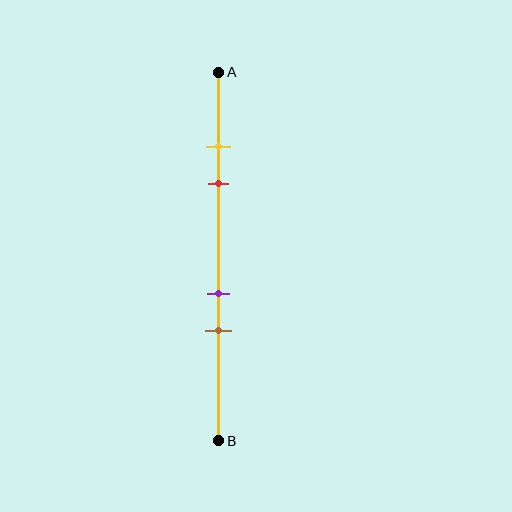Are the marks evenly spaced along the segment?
No, the marks are not evenly spaced.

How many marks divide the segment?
There are 4 marks dividing the segment.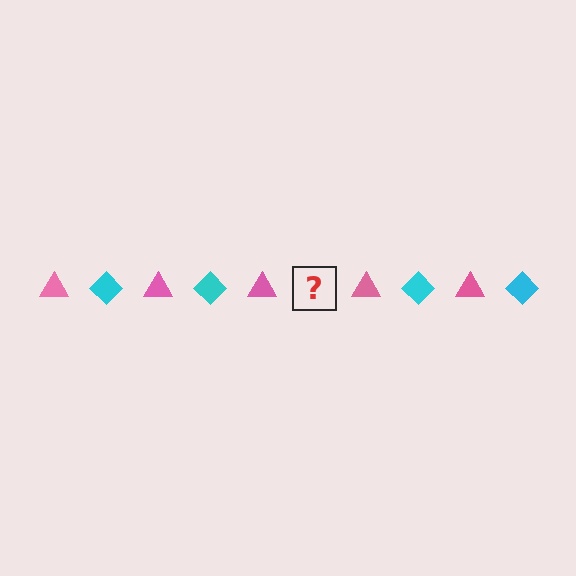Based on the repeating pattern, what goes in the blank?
The blank should be a cyan diamond.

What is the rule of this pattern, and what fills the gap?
The rule is that the pattern alternates between pink triangle and cyan diamond. The gap should be filled with a cyan diamond.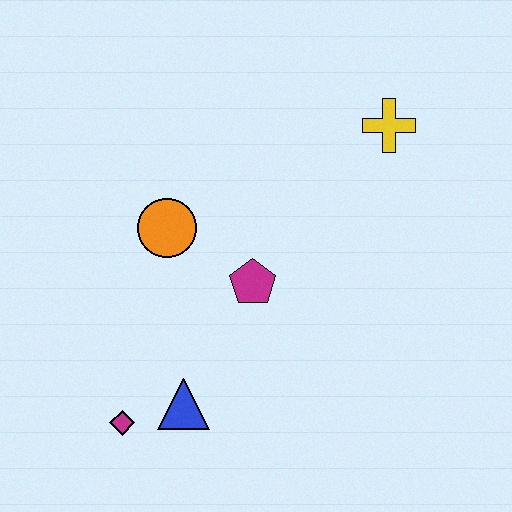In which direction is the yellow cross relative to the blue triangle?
The yellow cross is above the blue triangle.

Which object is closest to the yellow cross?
The magenta pentagon is closest to the yellow cross.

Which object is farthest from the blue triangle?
The yellow cross is farthest from the blue triangle.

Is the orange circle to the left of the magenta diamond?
No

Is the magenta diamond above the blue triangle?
No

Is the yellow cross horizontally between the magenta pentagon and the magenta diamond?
No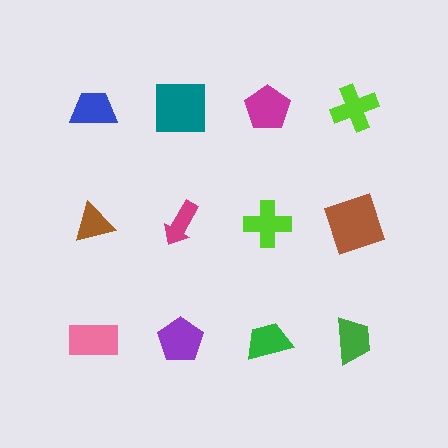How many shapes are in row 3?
4 shapes.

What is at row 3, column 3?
A green trapezoid.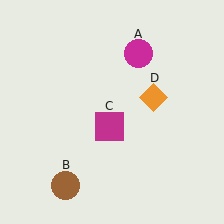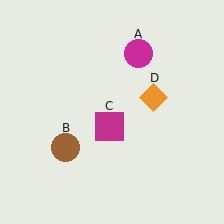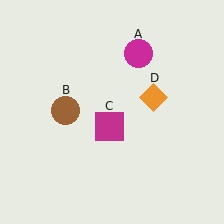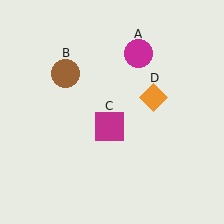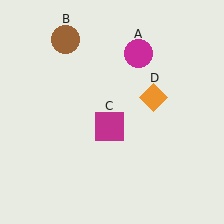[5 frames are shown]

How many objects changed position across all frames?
1 object changed position: brown circle (object B).